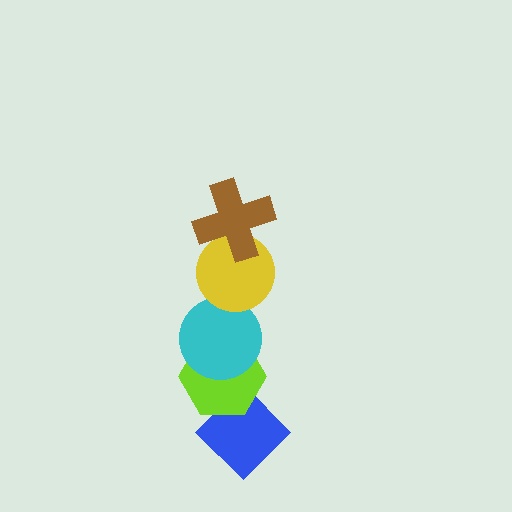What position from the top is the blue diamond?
The blue diamond is 5th from the top.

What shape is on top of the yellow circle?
The brown cross is on top of the yellow circle.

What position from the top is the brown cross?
The brown cross is 1st from the top.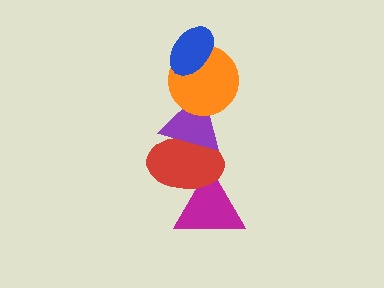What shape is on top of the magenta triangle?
The red ellipse is on top of the magenta triangle.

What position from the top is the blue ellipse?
The blue ellipse is 1st from the top.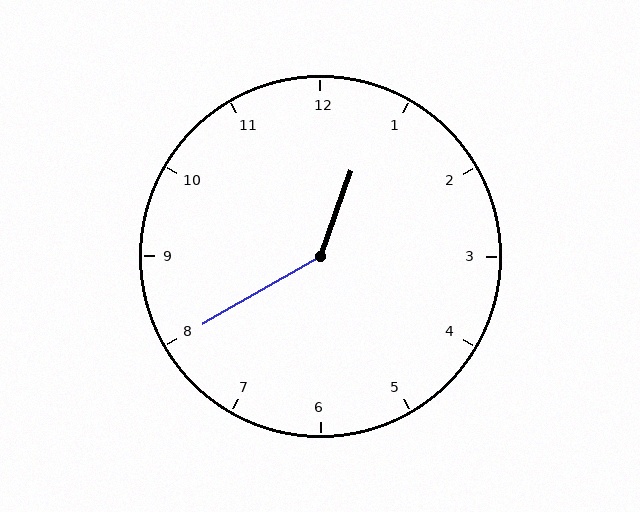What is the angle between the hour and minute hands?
Approximately 140 degrees.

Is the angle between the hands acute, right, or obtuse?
It is obtuse.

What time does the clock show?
12:40.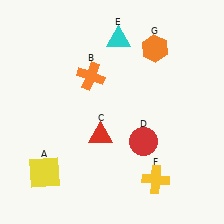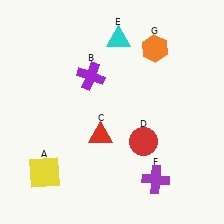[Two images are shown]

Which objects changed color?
B changed from orange to purple. F changed from yellow to purple.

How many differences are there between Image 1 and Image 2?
There are 2 differences between the two images.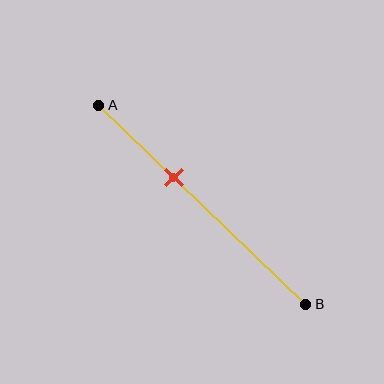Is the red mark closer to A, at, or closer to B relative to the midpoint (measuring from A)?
The red mark is closer to point A than the midpoint of segment AB.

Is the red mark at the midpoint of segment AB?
No, the mark is at about 35% from A, not at the 50% midpoint.